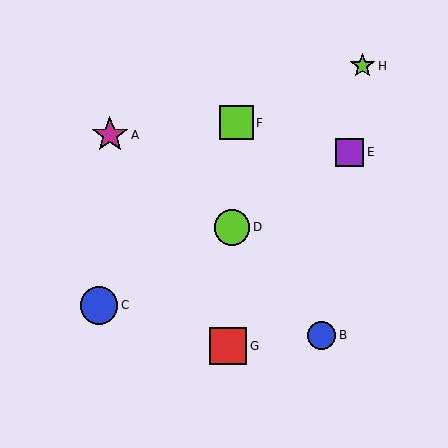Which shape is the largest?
The blue circle (labeled C) is the largest.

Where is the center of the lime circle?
The center of the lime circle is at (232, 228).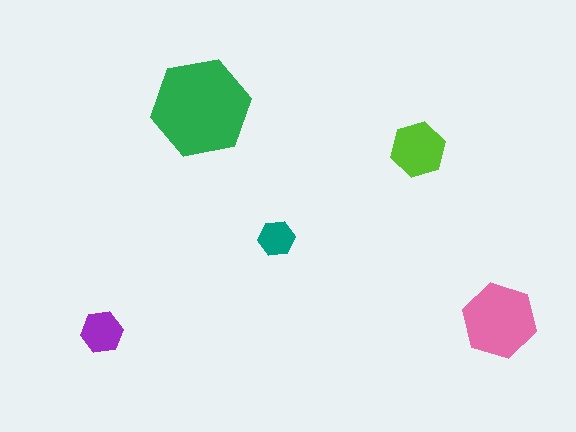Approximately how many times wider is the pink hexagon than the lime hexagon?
About 1.5 times wider.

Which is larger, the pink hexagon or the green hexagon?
The green one.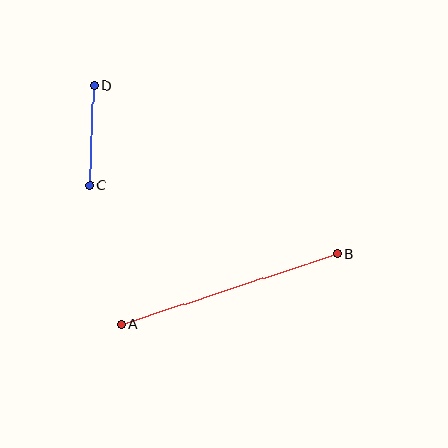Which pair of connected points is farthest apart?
Points A and B are farthest apart.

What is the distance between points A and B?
The distance is approximately 227 pixels.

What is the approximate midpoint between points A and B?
The midpoint is at approximately (229, 289) pixels.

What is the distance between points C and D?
The distance is approximately 100 pixels.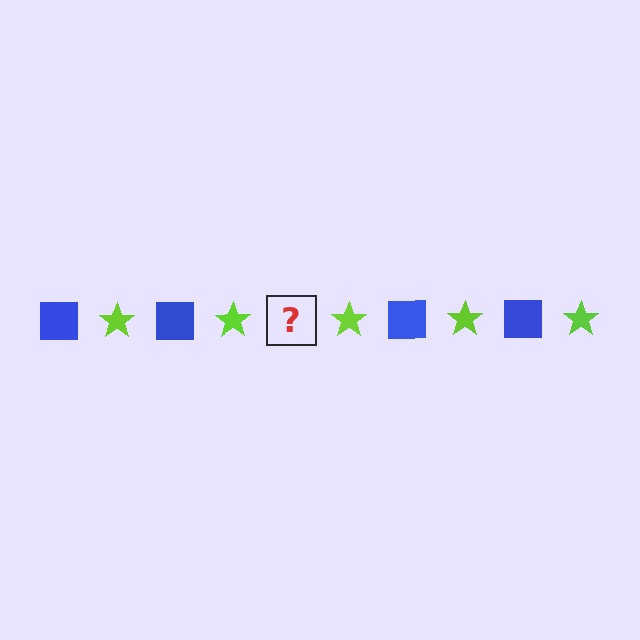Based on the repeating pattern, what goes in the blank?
The blank should be a blue square.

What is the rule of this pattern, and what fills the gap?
The rule is that the pattern alternates between blue square and lime star. The gap should be filled with a blue square.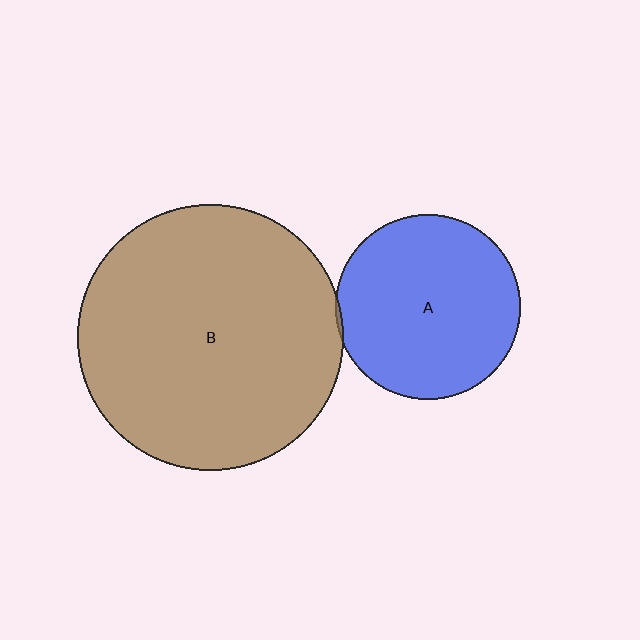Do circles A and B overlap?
Yes.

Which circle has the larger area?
Circle B (brown).